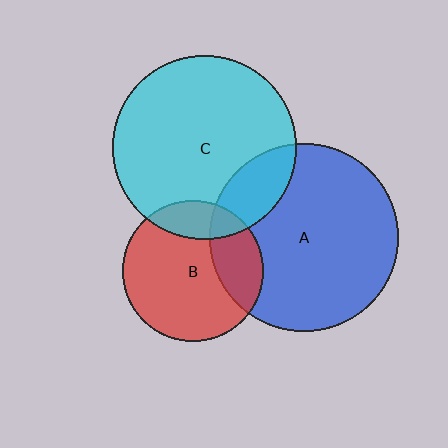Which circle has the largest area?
Circle A (blue).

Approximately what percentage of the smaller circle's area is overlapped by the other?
Approximately 20%.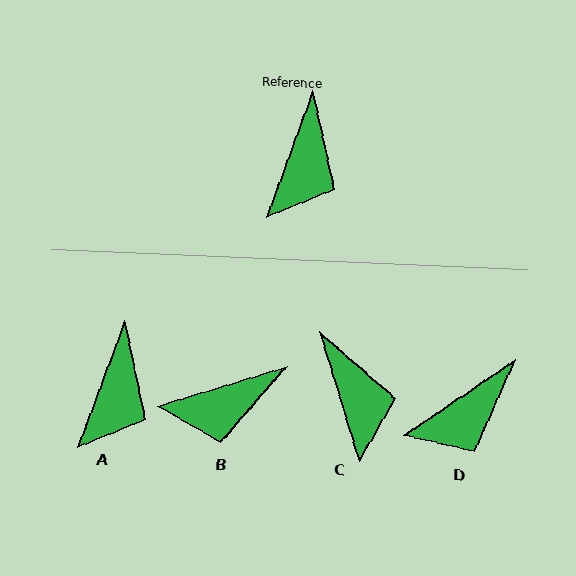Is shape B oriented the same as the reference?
No, it is off by about 53 degrees.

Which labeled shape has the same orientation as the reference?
A.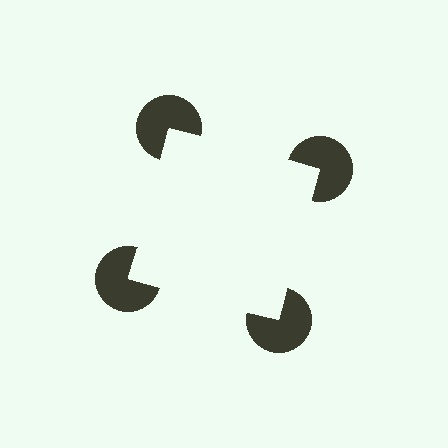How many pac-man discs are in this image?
There are 4 — one at each vertex of the illusory square.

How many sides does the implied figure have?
4 sides.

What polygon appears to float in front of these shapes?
An illusory square — its edges are inferred from the aligned wedge cuts in the pac-man discs, not physically drawn.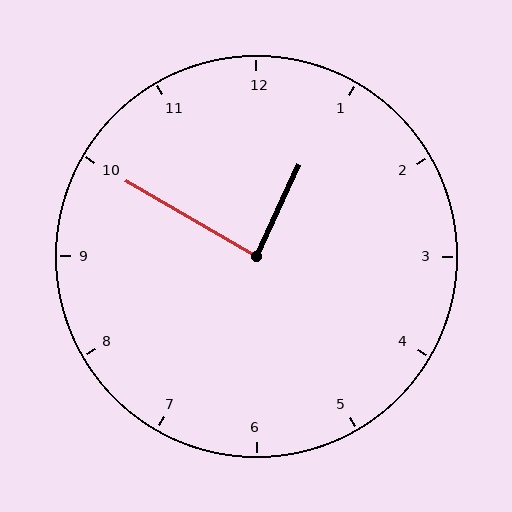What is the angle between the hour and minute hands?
Approximately 85 degrees.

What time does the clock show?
12:50.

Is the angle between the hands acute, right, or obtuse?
It is right.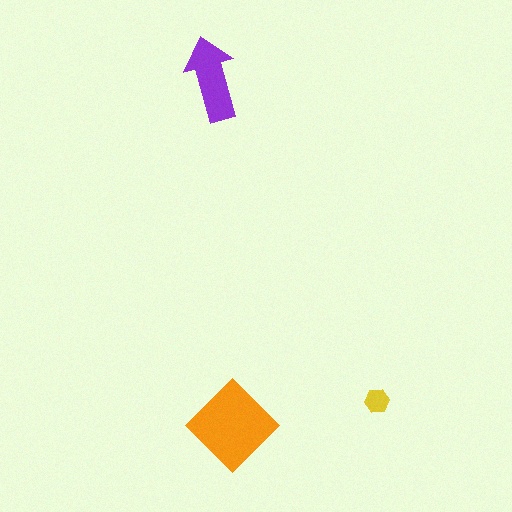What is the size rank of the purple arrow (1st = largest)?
2nd.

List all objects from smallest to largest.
The yellow hexagon, the purple arrow, the orange diamond.